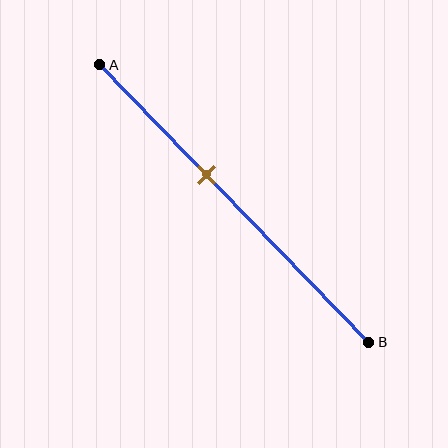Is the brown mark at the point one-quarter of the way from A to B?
No, the mark is at about 40% from A, not at the 25% one-quarter point.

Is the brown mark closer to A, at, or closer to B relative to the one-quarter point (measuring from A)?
The brown mark is closer to point B than the one-quarter point of segment AB.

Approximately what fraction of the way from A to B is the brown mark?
The brown mark is approximately 40% of the way from A to B.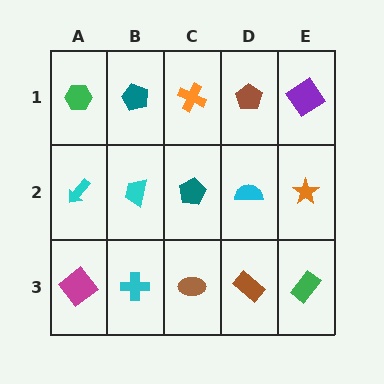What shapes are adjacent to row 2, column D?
A brown pentagon (row 1, column D), a brown rectangle (row 3, column D), a teal pentagon (row 2, column C), an orange star (row 2, column E).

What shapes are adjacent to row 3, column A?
A cyan arrow (row 2, column A), a cyan cross (row 3, column B).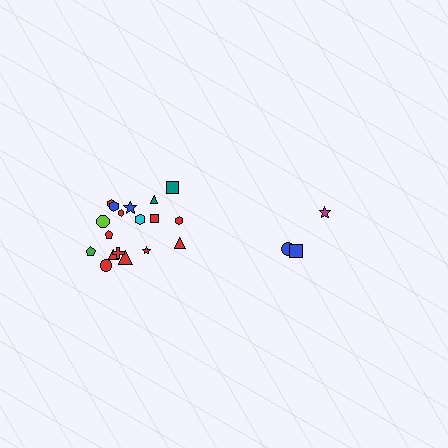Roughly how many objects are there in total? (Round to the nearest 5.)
Roughly 20 objects in total.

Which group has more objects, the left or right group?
The left group.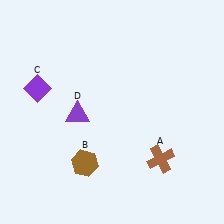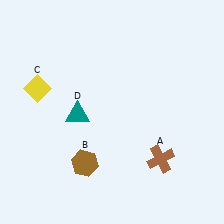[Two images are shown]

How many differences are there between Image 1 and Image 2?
There are 2 differences between the two images.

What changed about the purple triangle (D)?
In Image 1, D is purple. In Image 2, it changed to teal.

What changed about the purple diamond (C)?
In Image 1, C is purple. In Image 2, it changed to yellow.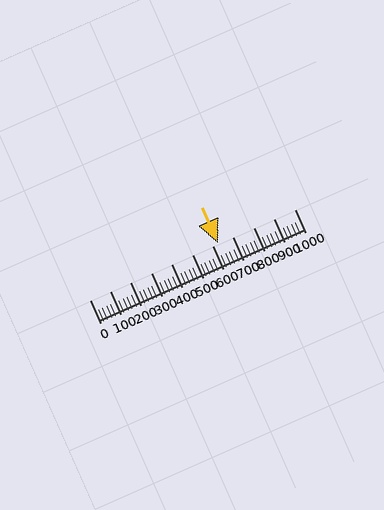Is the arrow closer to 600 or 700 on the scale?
The arrow is closer to 600.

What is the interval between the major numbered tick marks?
The major tick marks are spaced 100 units apart.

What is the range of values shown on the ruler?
The ruler shows values from 0 to 1000.